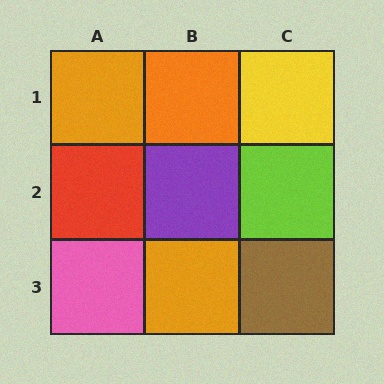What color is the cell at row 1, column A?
Orange.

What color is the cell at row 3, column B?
Orange.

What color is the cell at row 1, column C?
Yellow.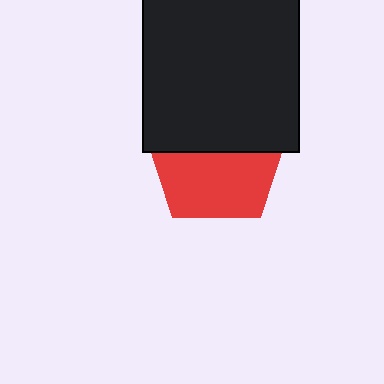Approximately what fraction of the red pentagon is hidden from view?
Roughly 47% of the red pentagon is hidden behind the black square.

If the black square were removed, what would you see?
You would see the complete red pentagon.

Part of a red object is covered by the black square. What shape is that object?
It is a pentagon.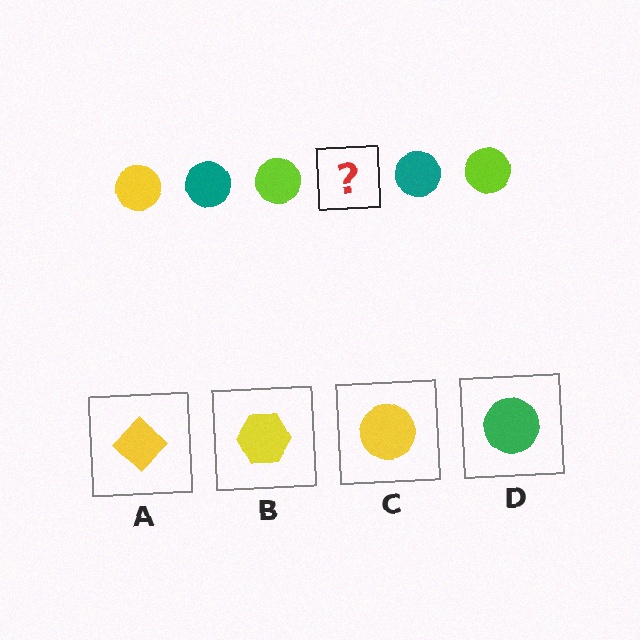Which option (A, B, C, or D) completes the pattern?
C.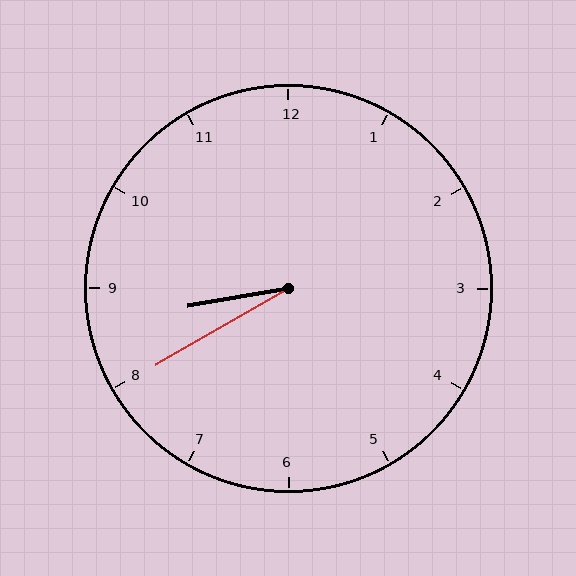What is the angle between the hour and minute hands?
Approximately 20 degrees.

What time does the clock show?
8:40.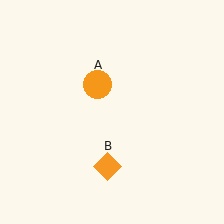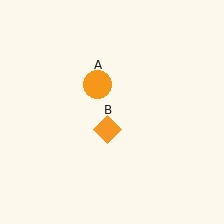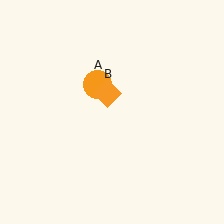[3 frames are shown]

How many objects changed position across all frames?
1 object changed position: orange diamond (object B).